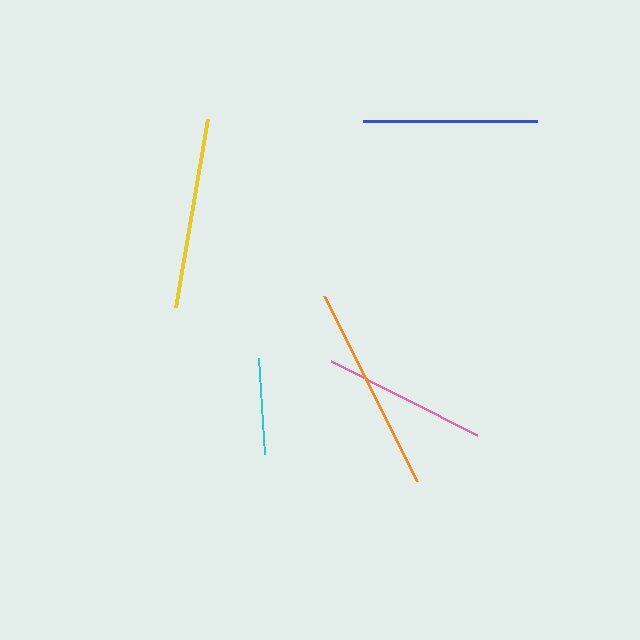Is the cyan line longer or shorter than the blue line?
The blue line is longer than the cyan line.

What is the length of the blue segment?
The blue segment is approximately 174 pixels long.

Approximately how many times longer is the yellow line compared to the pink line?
The yellow line is approximately 1.2 times the length of the pink line.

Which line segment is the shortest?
The cyan line is the shortest at approximately 97 pixels.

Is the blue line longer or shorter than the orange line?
The orange line is longer than the blue line.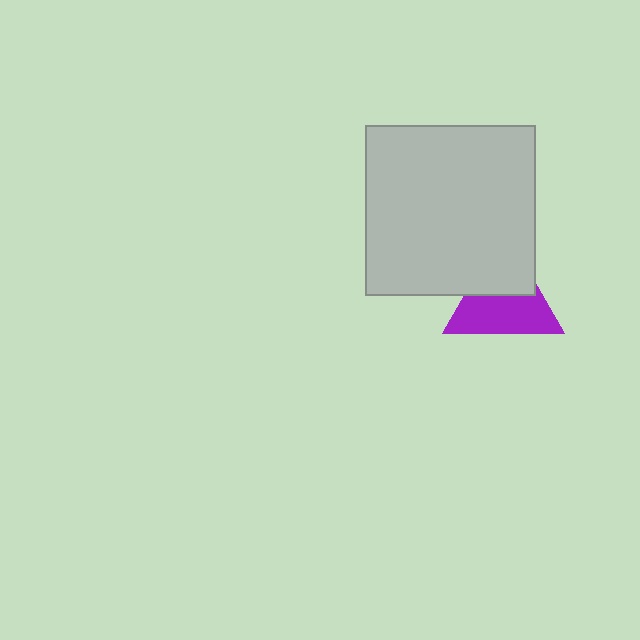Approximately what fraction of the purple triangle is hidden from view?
Roughly 41% of the purple triangle is hidden behind the light gray square.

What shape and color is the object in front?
The object in front is a light gray square.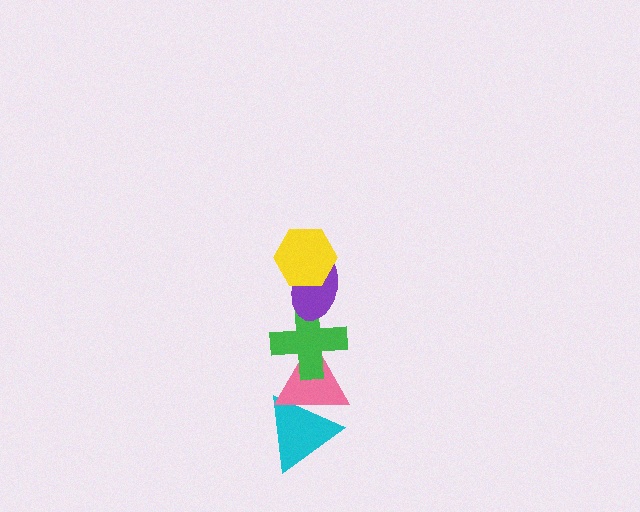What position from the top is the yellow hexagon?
The yellow hexagon is 1st from the top.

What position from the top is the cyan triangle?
The cyan triangle is 5th from the top.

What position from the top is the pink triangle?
The pink triangle is 4th from the top.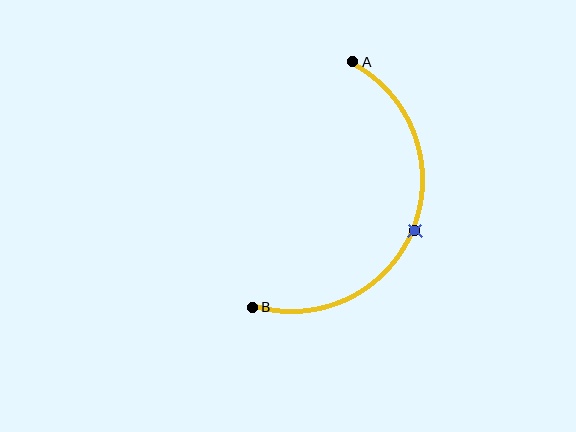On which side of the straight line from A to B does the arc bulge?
The arc bulges to the right of the straight line connecting A and B.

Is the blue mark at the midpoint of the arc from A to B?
Yes. The blue mark lies on the arc at equal arc-length from both A and B — it is the arc midpoint.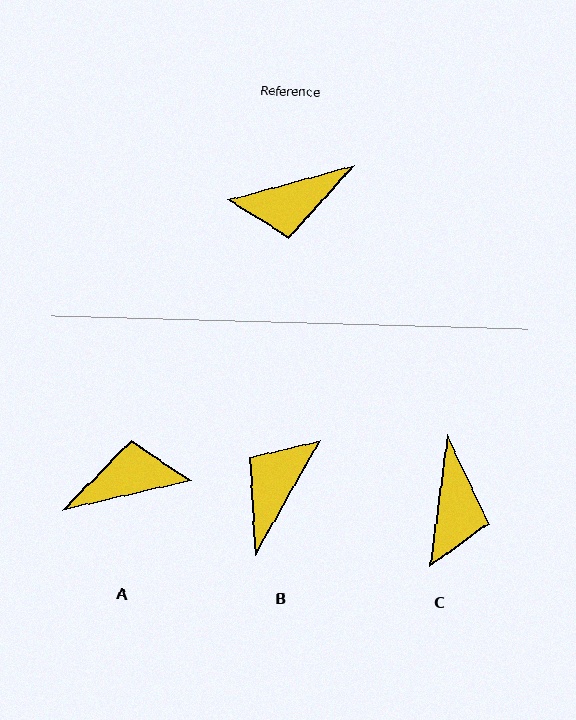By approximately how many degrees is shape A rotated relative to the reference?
Approximately 178 degrees counter-clockwise.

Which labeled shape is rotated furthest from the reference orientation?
A, about 178 degrees away.